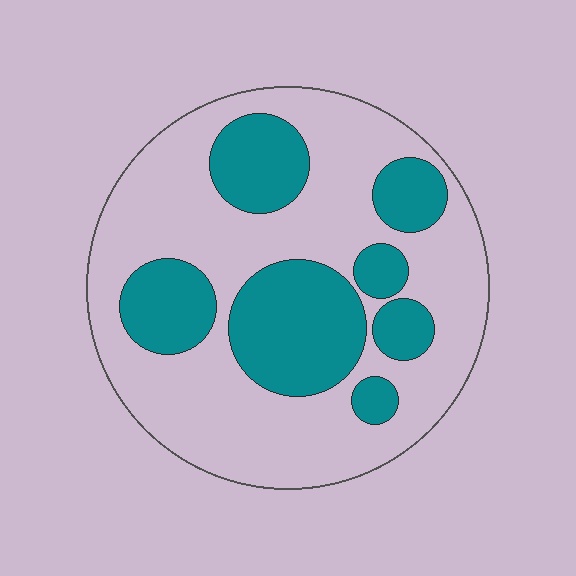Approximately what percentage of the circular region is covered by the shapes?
Approximately 35%.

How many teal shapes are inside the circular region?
7.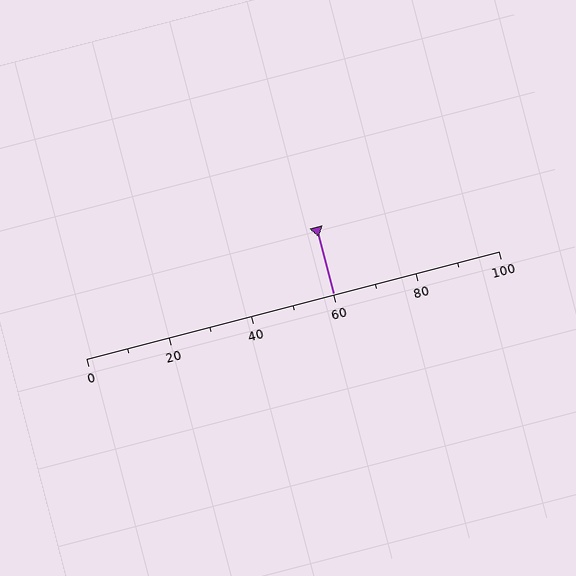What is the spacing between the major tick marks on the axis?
The major ticks are spaced 20 apart.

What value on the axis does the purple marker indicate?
The marker indicates approximately 60.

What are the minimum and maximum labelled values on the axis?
The axis runs from 0 to 100.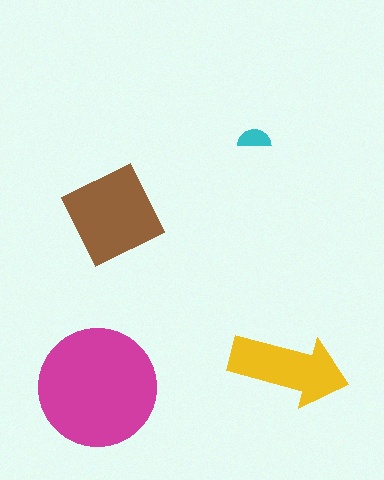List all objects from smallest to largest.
The cyan semicircle, the yellow arrow, the brown diamond, the magenta circle.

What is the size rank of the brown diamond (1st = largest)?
2nd.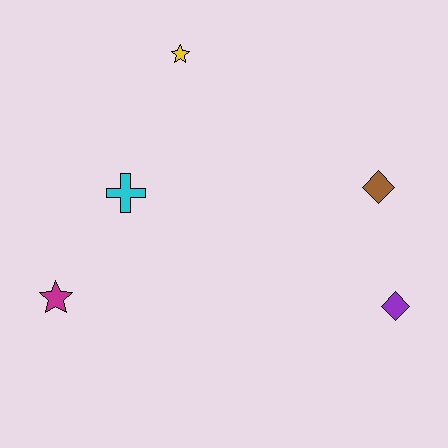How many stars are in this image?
There are 2 stars.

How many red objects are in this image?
There are no red objects.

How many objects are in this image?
There are 5 objects.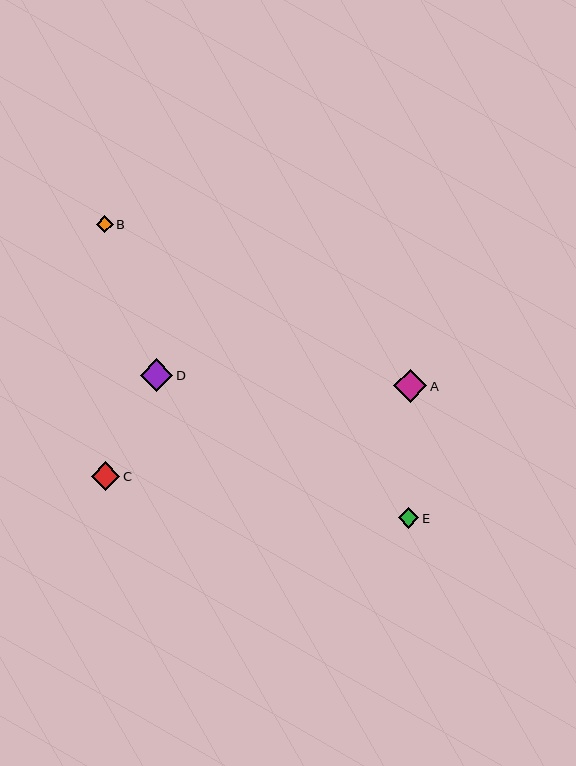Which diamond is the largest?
Diamond A is the largest with a size of approximately 33 pixels.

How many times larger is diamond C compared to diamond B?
Diamond C is approximately 1.6 times the size of diamond B.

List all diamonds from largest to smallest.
From largest to smallest: A, D, C, E, B.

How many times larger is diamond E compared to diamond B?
Diamond E is approximately 1.2 times the size of diamond B.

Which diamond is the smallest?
Diamond B is the smallest with a size of approximately 17 pixels.